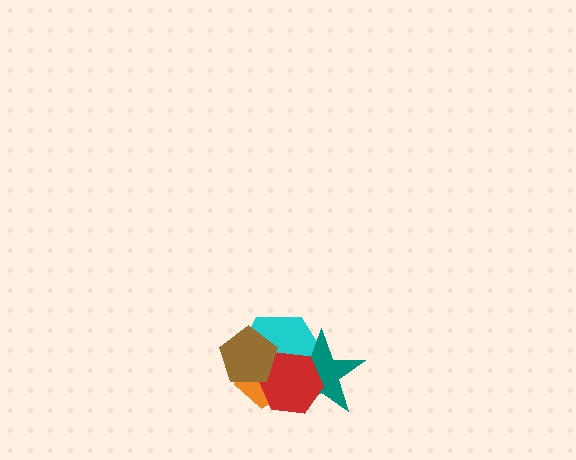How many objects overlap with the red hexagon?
4 objects overlap with the red hexagon.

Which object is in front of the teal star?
The red hexagon is in front of the teal star.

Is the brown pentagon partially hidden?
No, no other shape covers it.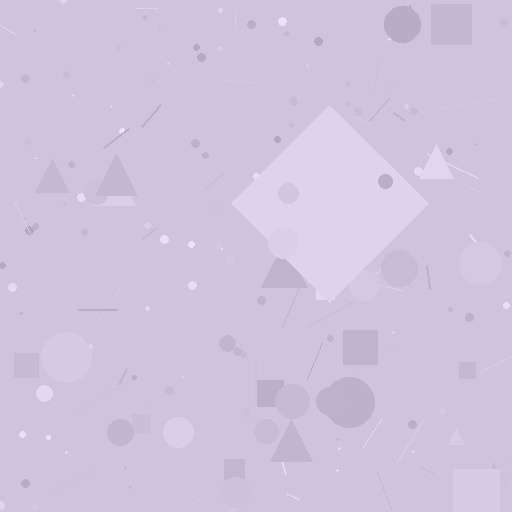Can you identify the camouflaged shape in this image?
The camouflaged shape is a diamond.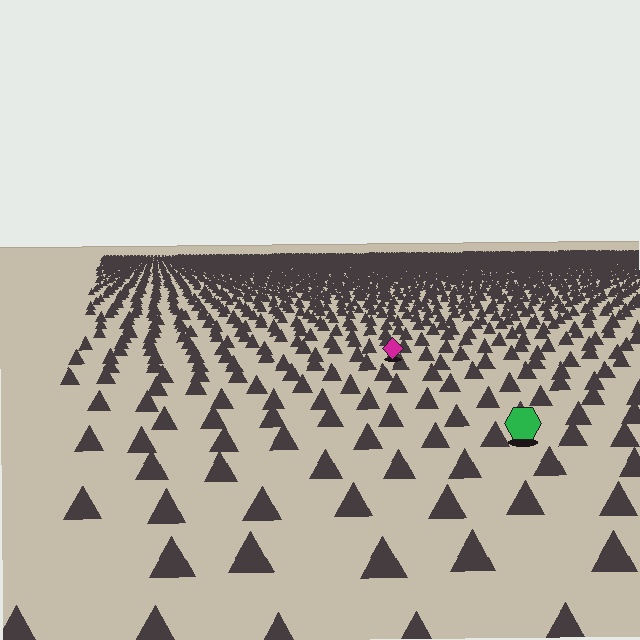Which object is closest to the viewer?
The green hexagon is closest. The texture marks near it are larger and more spread out.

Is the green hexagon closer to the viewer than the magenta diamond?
Yes. The green hexagon is closer — you can tell from the texture gradient: the ground texture is coarser near it.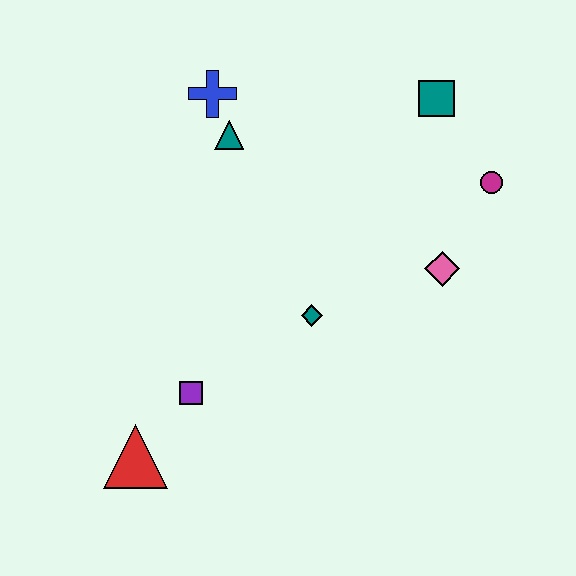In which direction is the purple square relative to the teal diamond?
The purple square is to the left of the teal diamond.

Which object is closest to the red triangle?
The purple square is closest to the red triangle.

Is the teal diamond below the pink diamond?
Yes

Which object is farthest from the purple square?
The teal square is farthest from the purple square.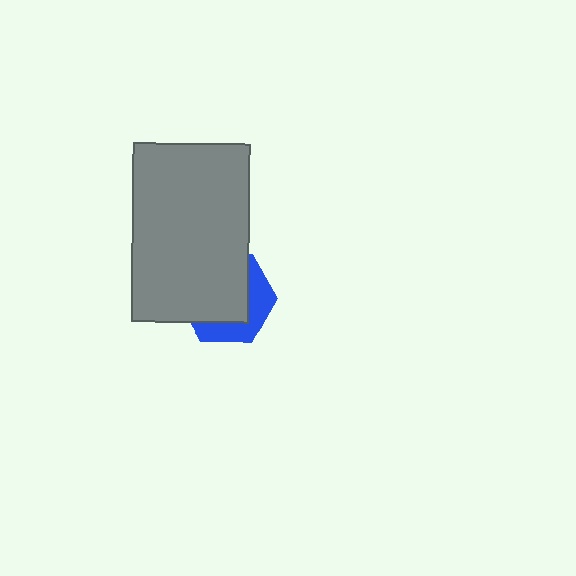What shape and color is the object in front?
The object in front is a gray rectangle.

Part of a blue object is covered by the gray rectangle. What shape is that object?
It is a hexagon.